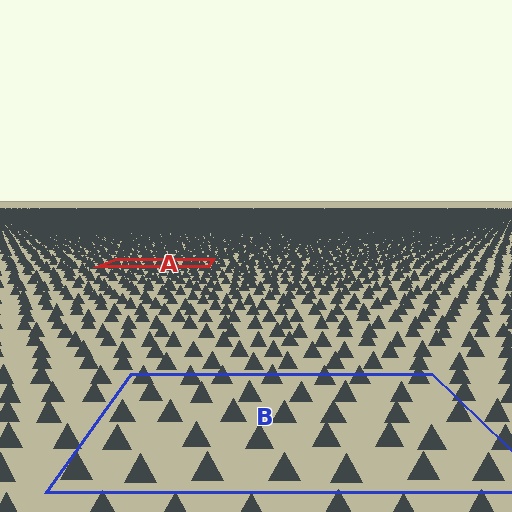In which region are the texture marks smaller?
The texture marks are smaller in region A, because it is farther away.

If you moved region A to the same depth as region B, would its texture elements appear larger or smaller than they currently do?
They would appear larger. At a closer depth, the same texture elements are projected at a bigger on-screen size.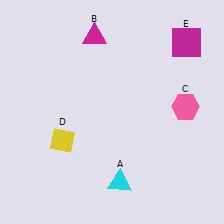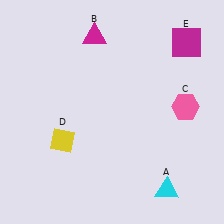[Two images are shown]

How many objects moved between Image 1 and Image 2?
1 object moved between the two images.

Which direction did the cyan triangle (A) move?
The cyan triangle (A) moved right.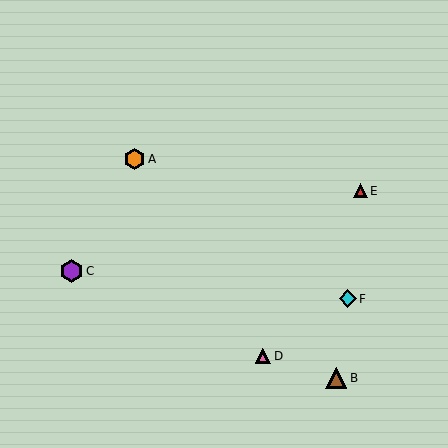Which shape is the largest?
The purple hexagon (labeled C) is the largest.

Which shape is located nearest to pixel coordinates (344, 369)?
The brown triangle (labeled B) at (336, 378) is nearest to that location.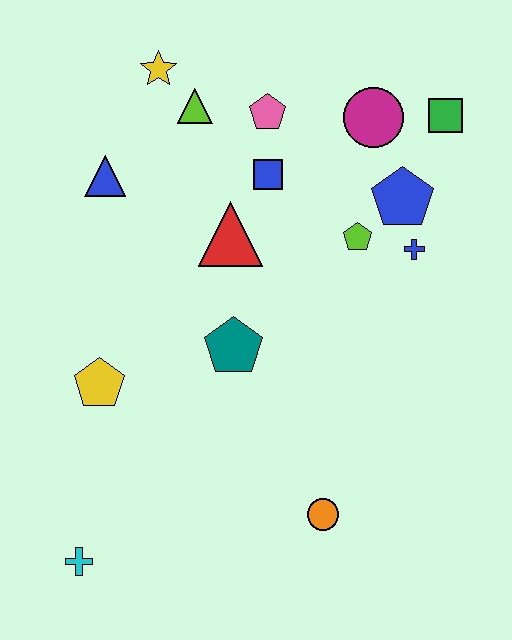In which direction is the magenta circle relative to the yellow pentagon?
The magenta circle is to the right of the yellow pentagon.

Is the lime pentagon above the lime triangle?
No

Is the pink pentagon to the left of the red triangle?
No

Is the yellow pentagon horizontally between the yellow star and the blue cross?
No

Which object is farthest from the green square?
The cyan cross is farthest from the green square.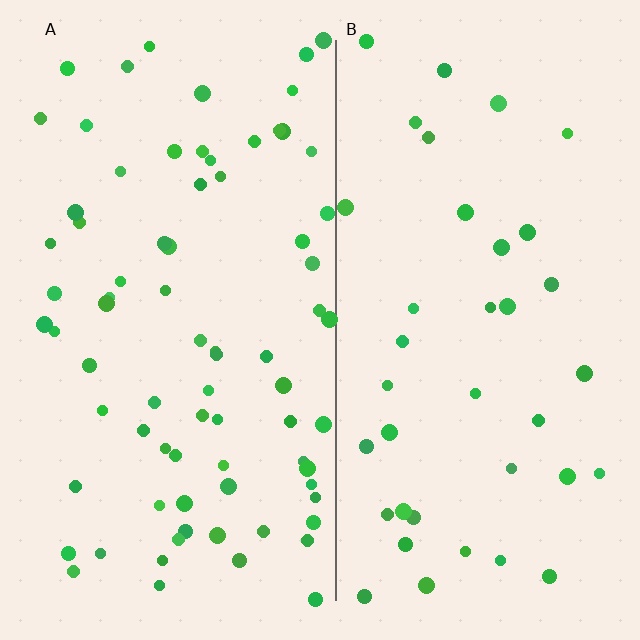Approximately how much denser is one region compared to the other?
Approximately 2.0× — region A over region B.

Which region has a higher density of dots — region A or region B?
A (the left).